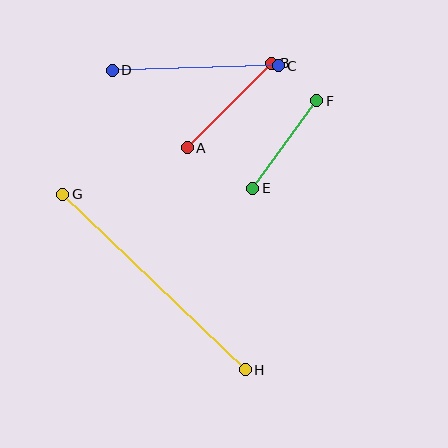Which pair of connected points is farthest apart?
Points G and H are farthest apart.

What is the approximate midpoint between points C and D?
The midpoint is at approximately (195, 68) pixels.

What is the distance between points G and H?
The distance is approximately 253 pixels.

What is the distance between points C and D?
The distance is approximately 166 pixels.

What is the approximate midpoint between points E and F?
The midpoint is at approximately (285, 145) pixels.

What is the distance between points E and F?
The distance is approximately 109 pixels.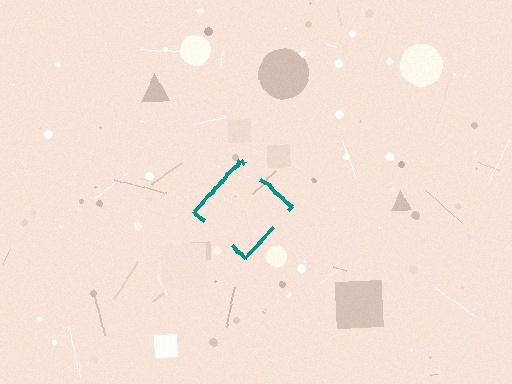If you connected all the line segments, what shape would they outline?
They would outline a diamond.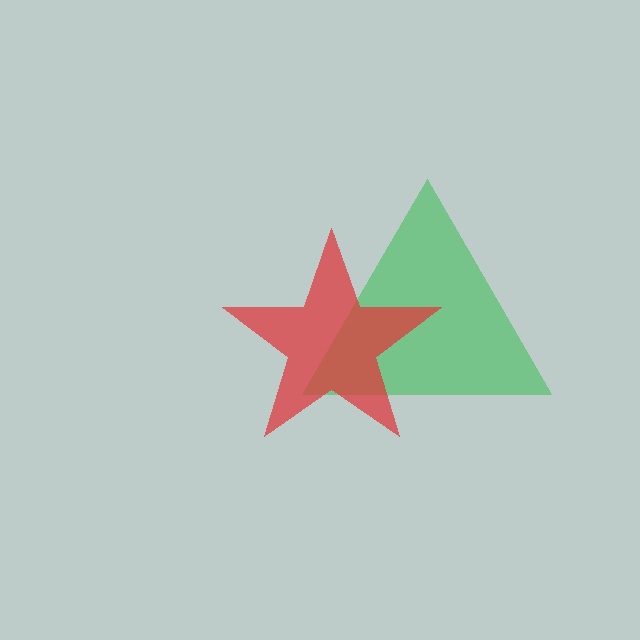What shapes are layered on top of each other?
The layered shapes are: a green triangle, a red star.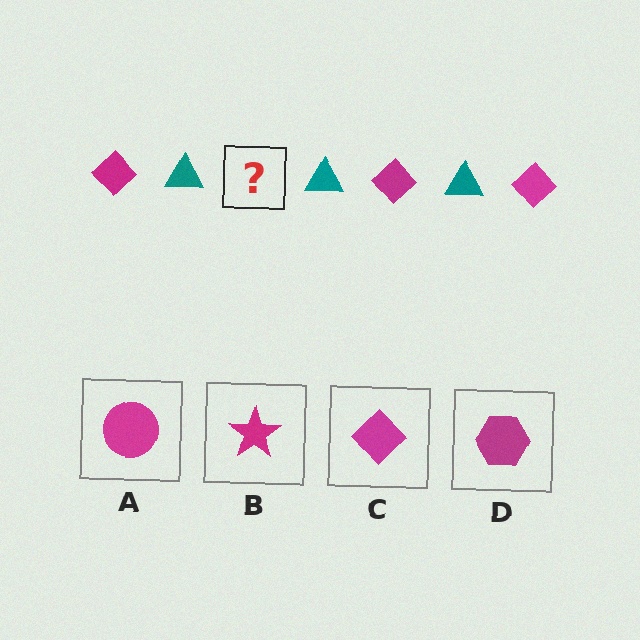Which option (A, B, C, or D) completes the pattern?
C.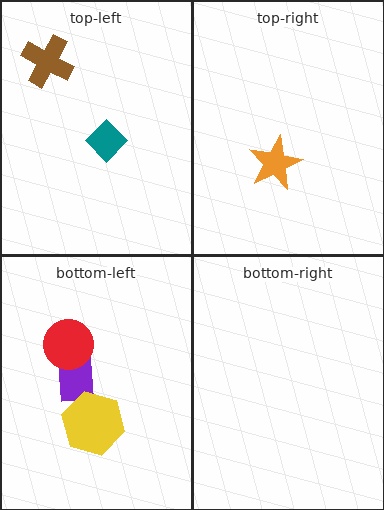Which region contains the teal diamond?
The top-left region.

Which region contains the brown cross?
The top-left region.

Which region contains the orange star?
The top-right region.